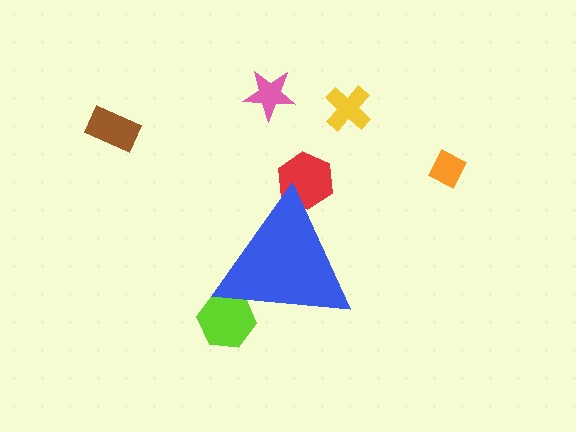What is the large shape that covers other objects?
A blue triangle.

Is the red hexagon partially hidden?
Yes, the red hexagon is partially hidden behind the blue triangle.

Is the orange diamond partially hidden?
No, the orange diamond is fully visible.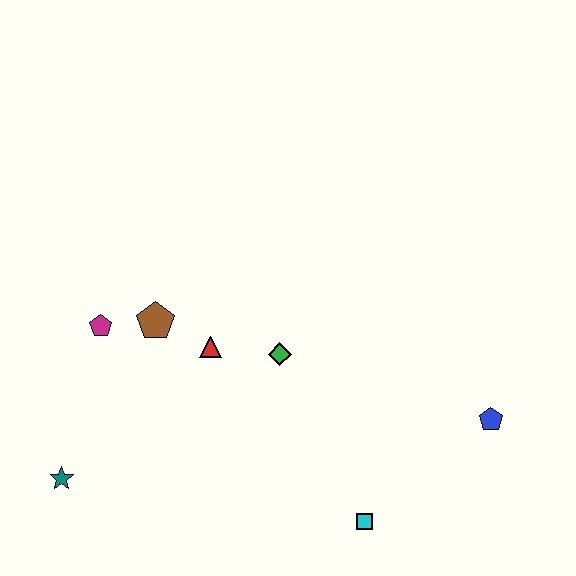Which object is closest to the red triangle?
The brown pentagon is closest to the red triangle.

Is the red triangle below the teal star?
No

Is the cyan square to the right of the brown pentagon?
Yes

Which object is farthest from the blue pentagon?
The teal star is farthest from the blue pentagon.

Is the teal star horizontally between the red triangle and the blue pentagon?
No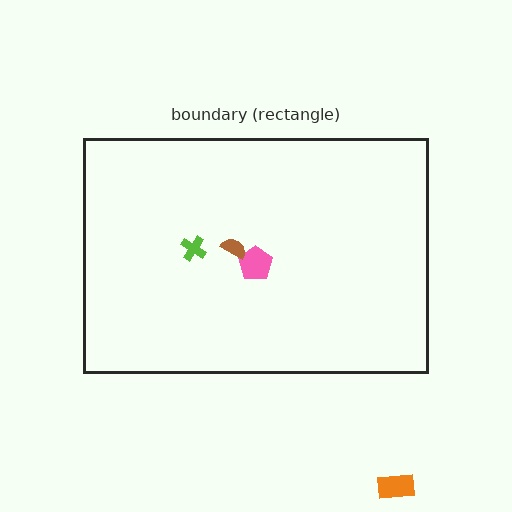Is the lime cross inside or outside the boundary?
Inside.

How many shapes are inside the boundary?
3 inside, 1 outside.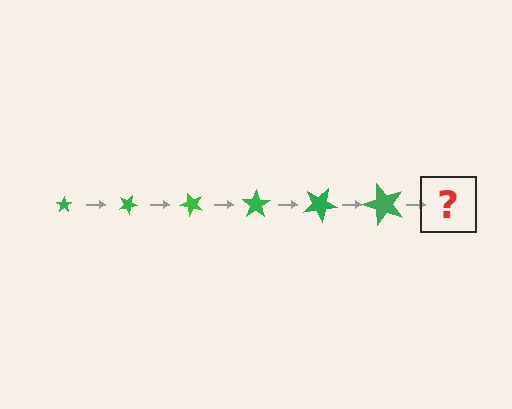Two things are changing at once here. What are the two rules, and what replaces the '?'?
The two rules are that the star grows larger each step and it rotates 25 degrees each step. The '?' should be a star, larger than the previous one and rotated 150 degrees from the start.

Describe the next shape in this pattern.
It should be a star, larger than the previous one and rotated 150 degrees from the start.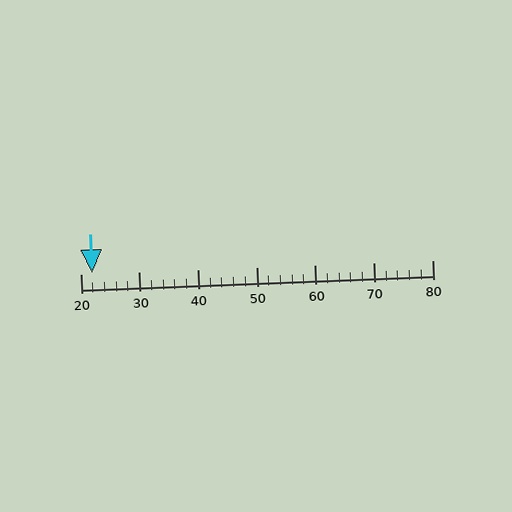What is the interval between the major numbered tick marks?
The major tick marks are spaced 10 units apart.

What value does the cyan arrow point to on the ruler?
The cyan arrow points to approximately 22.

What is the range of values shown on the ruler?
The ruler shows values from 20 to 80.